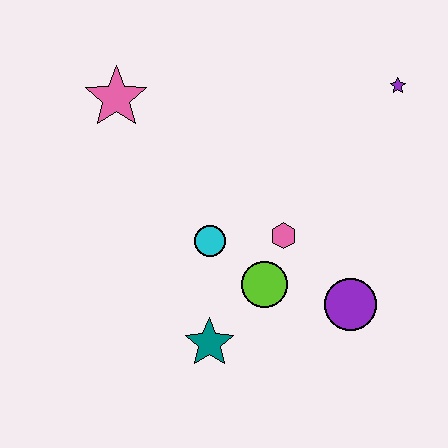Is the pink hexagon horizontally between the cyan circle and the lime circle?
No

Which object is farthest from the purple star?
The teal star is farthest from the purple star.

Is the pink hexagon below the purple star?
Yes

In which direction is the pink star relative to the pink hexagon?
The pink star is to the left of the pink hexagon.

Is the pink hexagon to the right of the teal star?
Yes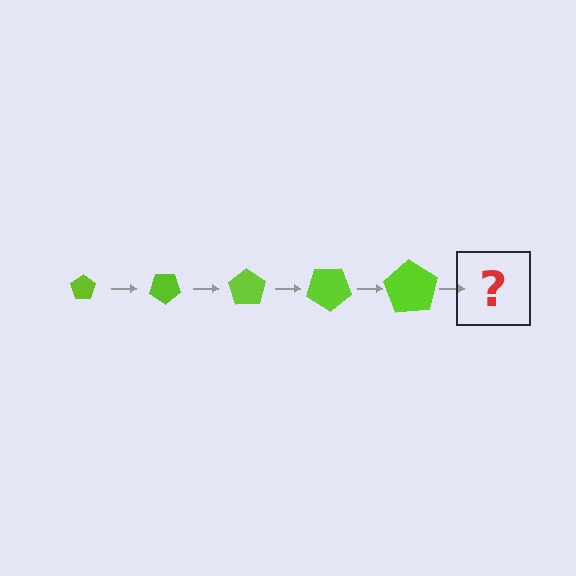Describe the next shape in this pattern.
It should be a pentagon, larger than the previous one and rotated 175 degrees from the start.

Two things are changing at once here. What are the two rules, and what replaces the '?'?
The two rules are that the pentagon grows larger each step and it rotates 35 degrees each step. The '?' should be a pentagon, larger than the previous one and rotated 175 degrees from the start.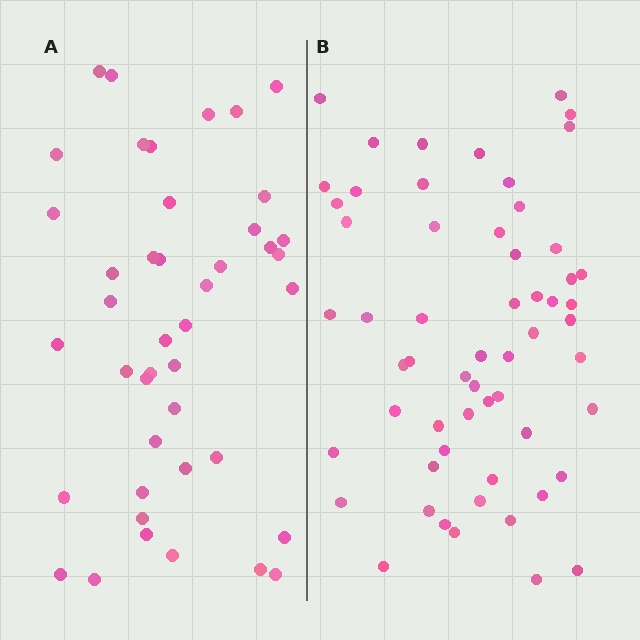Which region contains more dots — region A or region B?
Region B (the right region) has more dots.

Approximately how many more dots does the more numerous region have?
Region B has approximately 15 more dots than region A.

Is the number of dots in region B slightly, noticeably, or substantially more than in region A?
Region B has noticeably more, but not dramatically so. The ratio is roughly 1.3 to 1.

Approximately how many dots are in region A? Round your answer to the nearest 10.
About 40 dots. (The exact count is 43, which rounds to 40.)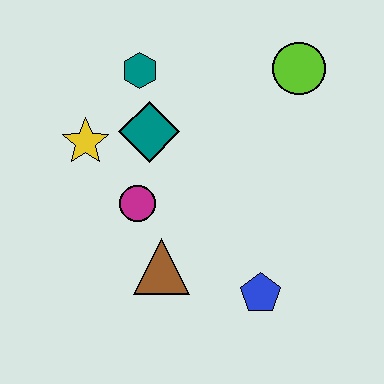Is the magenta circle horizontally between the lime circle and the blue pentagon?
No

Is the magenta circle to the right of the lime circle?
No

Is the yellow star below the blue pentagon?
No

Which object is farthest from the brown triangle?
The lime circle is farthest from the brown triangle.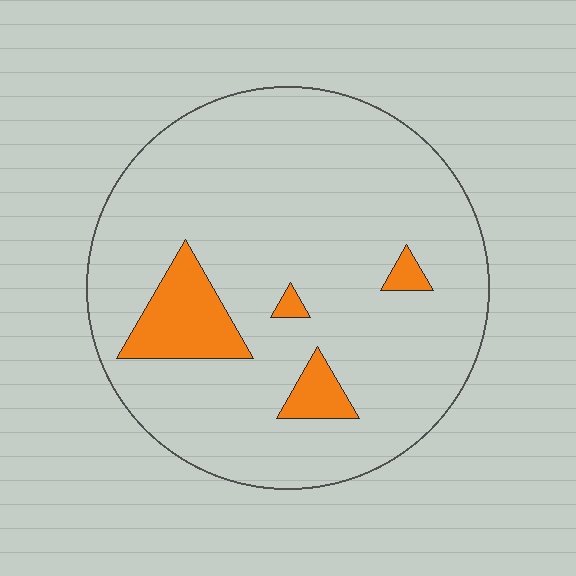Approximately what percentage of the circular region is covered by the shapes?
Approximately 10%.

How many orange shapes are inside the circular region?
4.